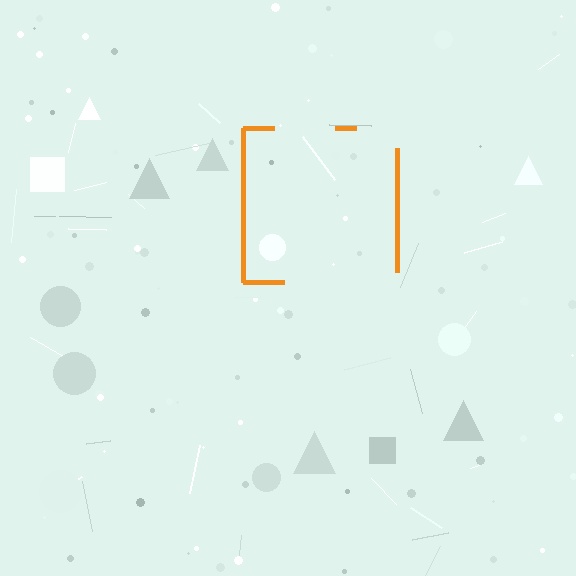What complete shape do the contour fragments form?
The contour fragments form a square.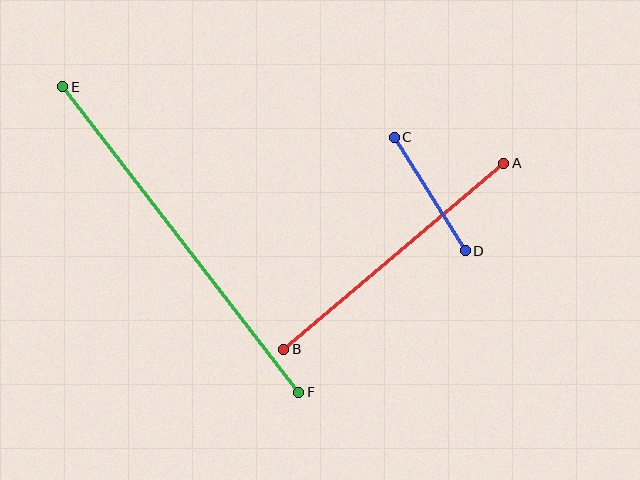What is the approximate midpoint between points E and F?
The midpoint is at approximately (181, 240) pixels.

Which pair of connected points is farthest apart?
Points E and F are farthest apart.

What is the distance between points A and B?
The distance is approximately 288 pixels.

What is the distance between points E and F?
The distance is approximately 386 pixels.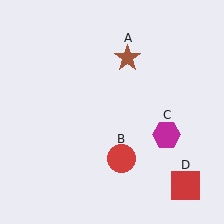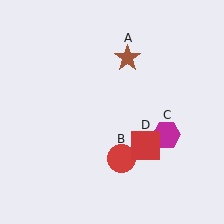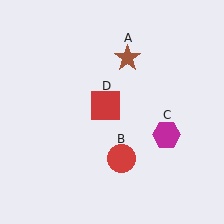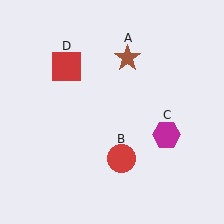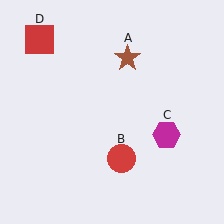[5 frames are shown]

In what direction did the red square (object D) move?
The red square (object D) moved up and to the left.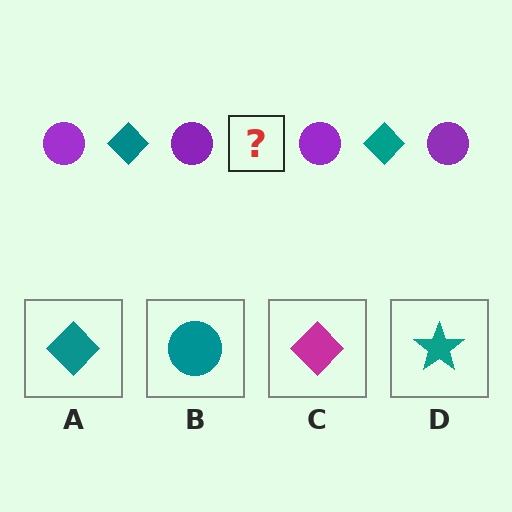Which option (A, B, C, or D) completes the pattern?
A.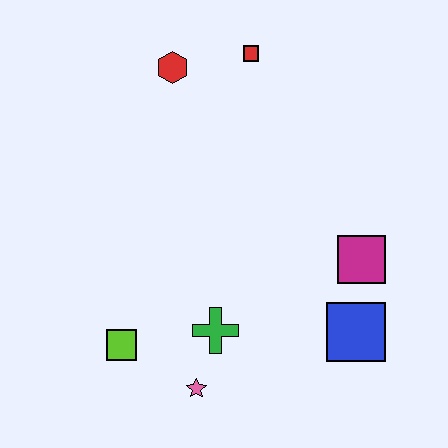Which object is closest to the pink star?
The green cross is closest to the pink star.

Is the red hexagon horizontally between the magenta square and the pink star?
No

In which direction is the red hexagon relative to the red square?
The red hexagon is to the left of the red square.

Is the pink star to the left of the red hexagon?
No